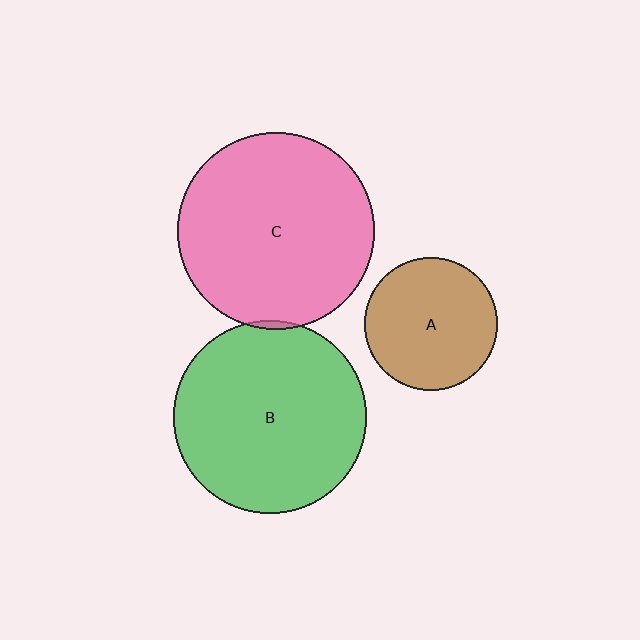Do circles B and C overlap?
Yes.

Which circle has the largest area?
Circle C (pink).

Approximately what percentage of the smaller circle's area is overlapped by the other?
Approximately 5%.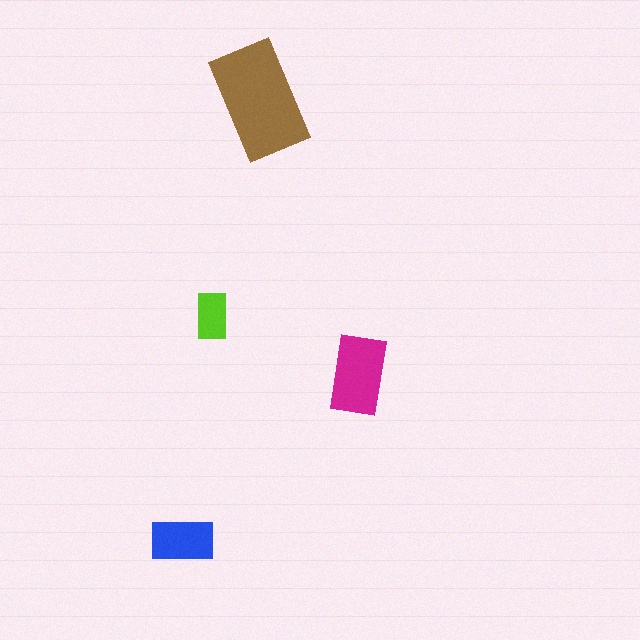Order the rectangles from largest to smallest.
the brown one, the magenta one, the blue one, the lime one.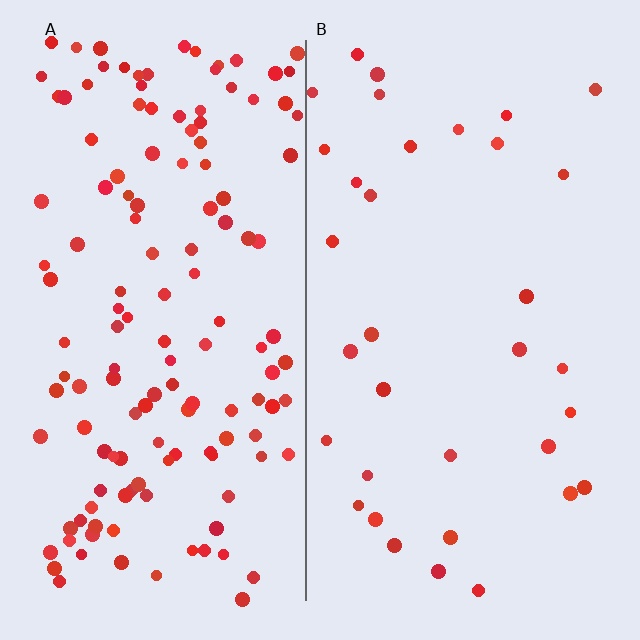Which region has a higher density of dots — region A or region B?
A (the left).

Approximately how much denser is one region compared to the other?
Approximately 4.1× — region A over region B.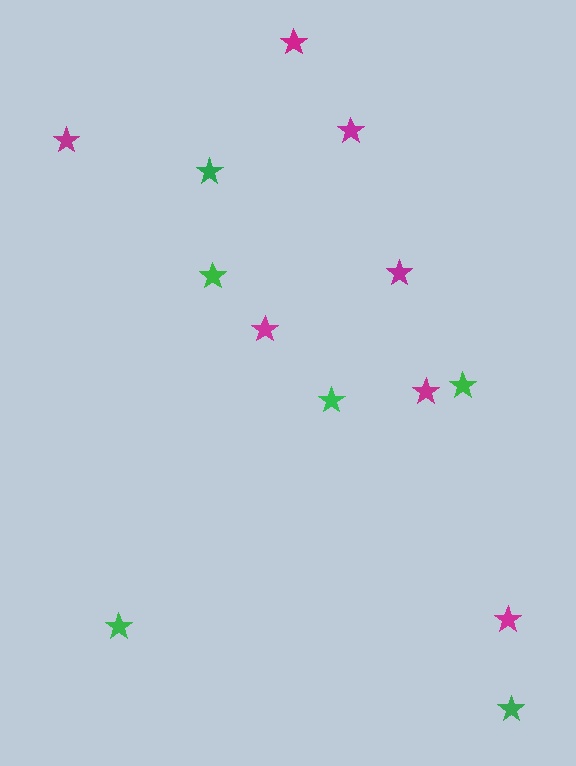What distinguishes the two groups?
There are 2 groups: one group of magenta stars (7) and one group of green stars (6).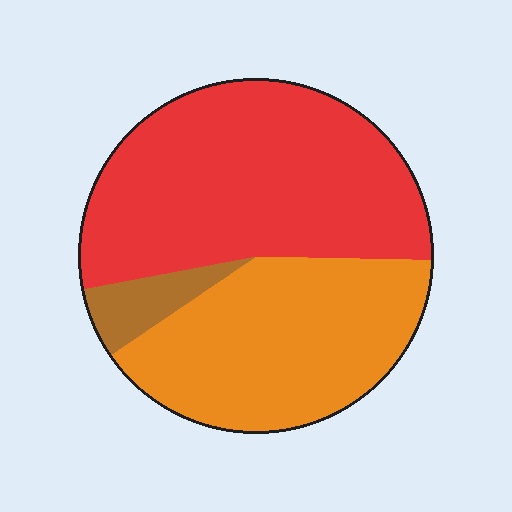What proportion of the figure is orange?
Orange covers 40% of the figure.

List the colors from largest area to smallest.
From largest to smallest: red, orange, brown.